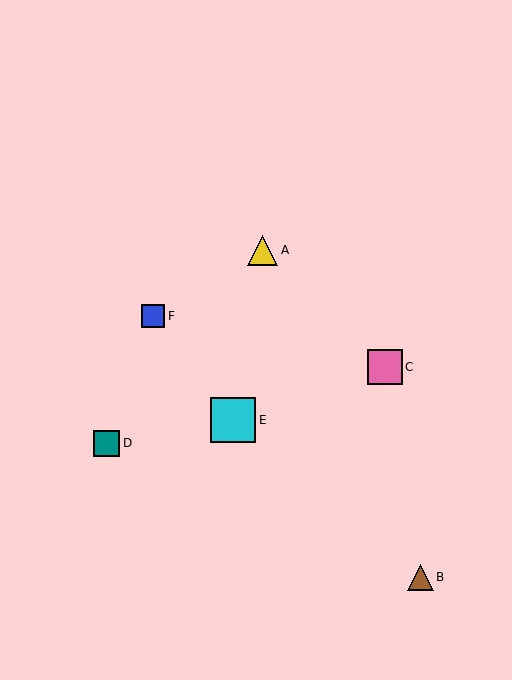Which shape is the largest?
The cyan square (labeled E) is the largest.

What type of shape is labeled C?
Shape C is a pink square.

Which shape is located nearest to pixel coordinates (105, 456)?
The teal square (labeled D) at (107, 443) is nearest to that location.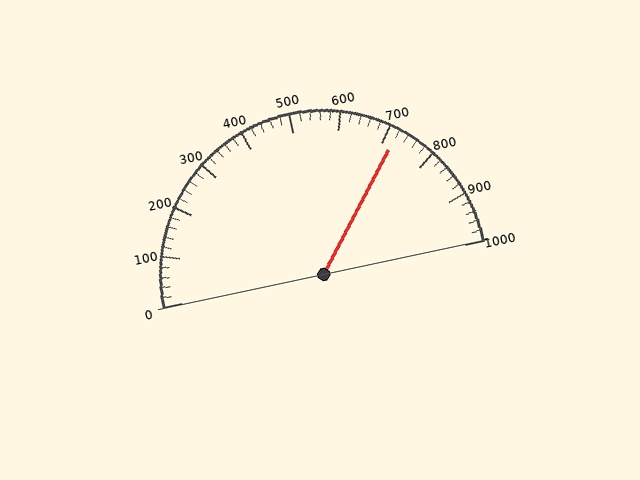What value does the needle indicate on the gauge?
The needle indicates approximately 720.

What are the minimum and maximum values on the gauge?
The gauge ranges from 0 to 1000.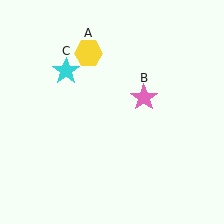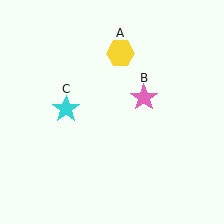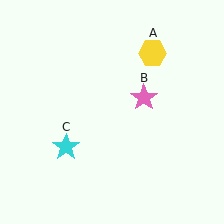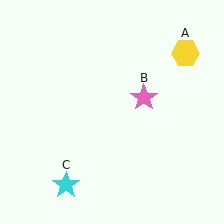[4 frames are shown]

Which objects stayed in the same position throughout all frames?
Pink star (object B) remained stationary.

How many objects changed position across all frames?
2 objects changed position: yellow hexagon (object A), cyan star (object C).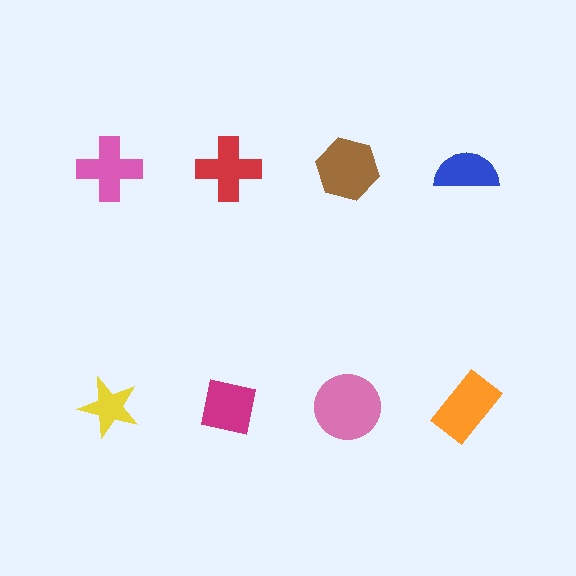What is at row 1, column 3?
A brown hexagon.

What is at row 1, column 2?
A red cross.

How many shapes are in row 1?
4 shapes.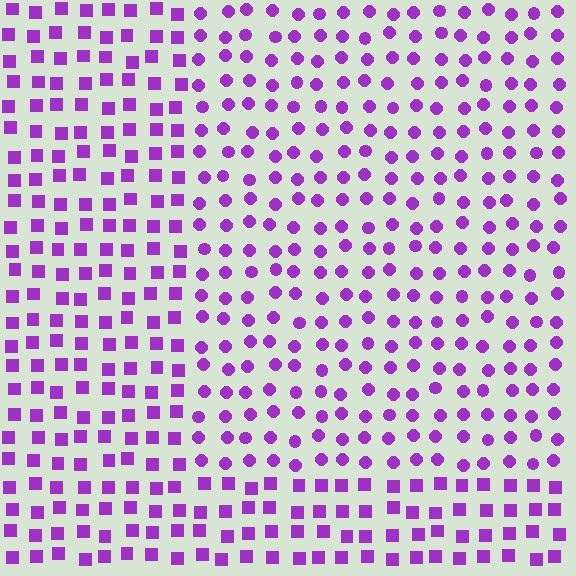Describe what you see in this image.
The image is filled with small purple elements arranged in a uniform grid. A rectangle-shaped region contains circles, while the surrounding area contains squares. The boundary is defined purely by the change in element shape.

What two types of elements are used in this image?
The image uses circles inside the rectangle region and squares outside it.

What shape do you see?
I see a rectangle.